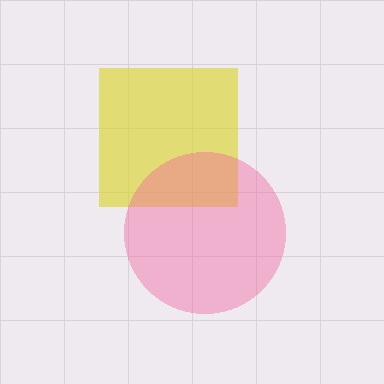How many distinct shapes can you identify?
There are 2 distinct shapes: a yellow square, a pink circle.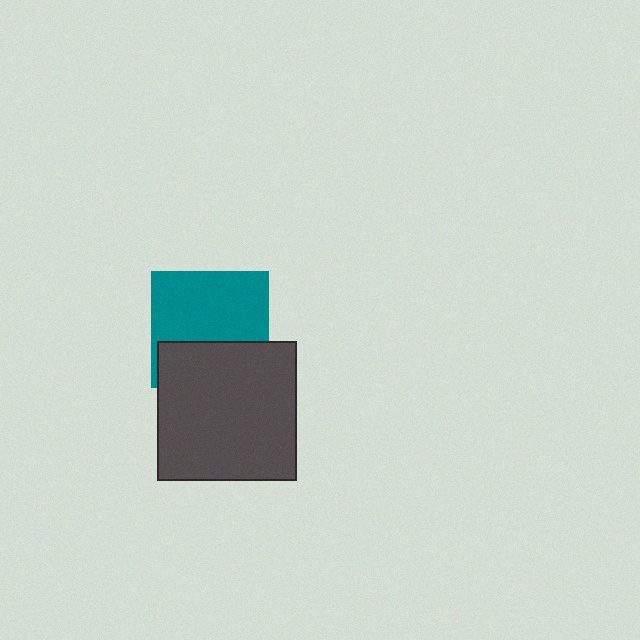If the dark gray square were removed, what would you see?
You would see the complete teal square.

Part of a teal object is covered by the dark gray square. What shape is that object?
It is a square.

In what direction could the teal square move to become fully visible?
The teal square could move up. That would shift it out from behind the dark gray square entirely.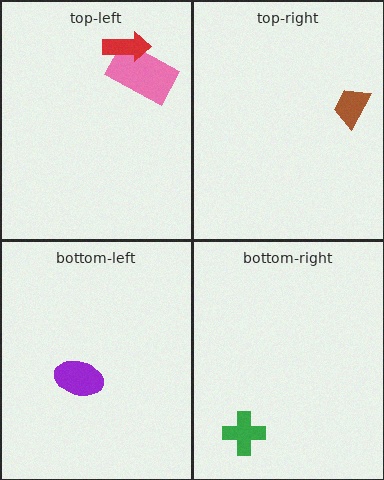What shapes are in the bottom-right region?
The green cross.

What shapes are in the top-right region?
The brown trapezoid.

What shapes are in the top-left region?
The pink rectangle, the red arrow.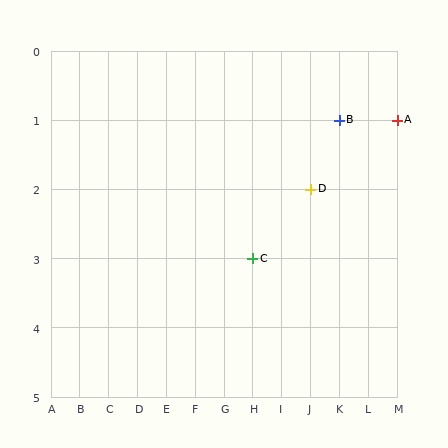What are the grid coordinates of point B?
Point B is at grid coordinates (K, 1).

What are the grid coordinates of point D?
Point D is at grid coordinates (J, 2).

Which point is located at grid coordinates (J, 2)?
Point D is at (J, 2).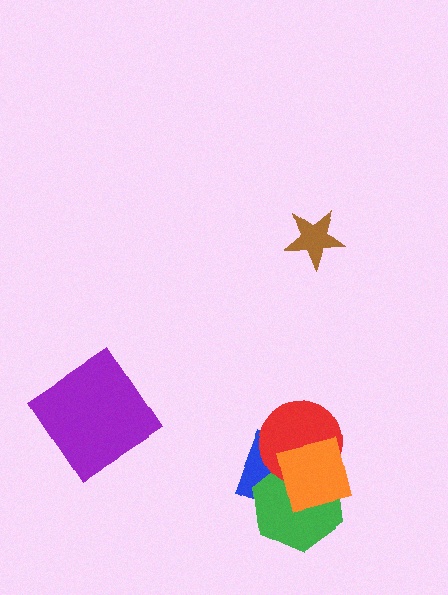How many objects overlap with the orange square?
3 objects overlap with the orange square.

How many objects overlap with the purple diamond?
0 objects overlap with the purple diamond.